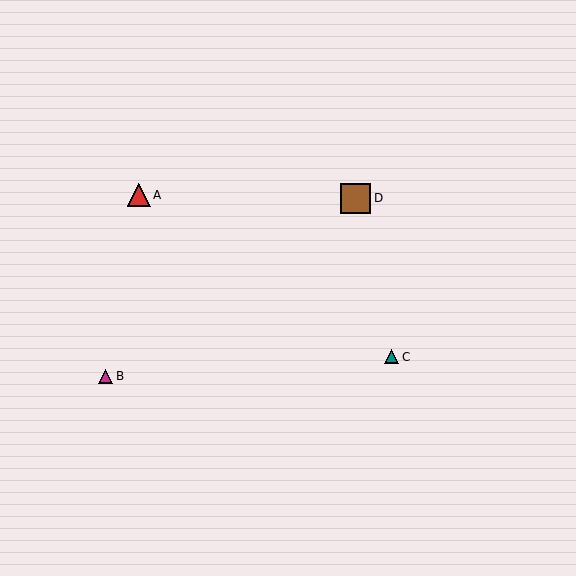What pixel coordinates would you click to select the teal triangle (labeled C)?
Click at (392, 357) to select the teal triangle C.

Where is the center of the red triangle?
The center of the red triangle is at (139, 195).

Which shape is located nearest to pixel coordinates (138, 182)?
The red triangle (labeled A) at (139, 195) is nearest to that location.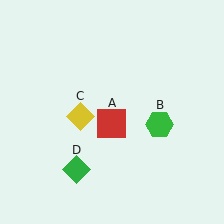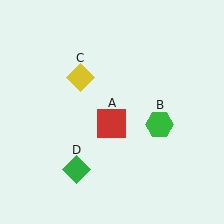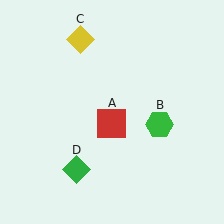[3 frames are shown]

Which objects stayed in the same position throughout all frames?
Red square (object A) and green hexagon (object B) and green diamond (object D) remained stationary.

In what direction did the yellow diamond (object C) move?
The yellow diamond (object C) moved up.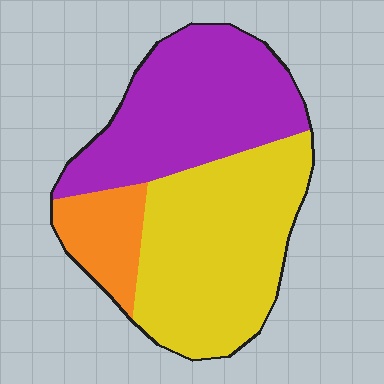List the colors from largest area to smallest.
From largest to smallest: yellow, purple, orange.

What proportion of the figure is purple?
Purple covers about 40% of the figure.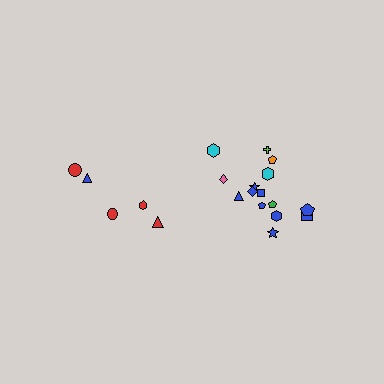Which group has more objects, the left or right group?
The right group.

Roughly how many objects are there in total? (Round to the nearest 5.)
Roughly 20 objects in total.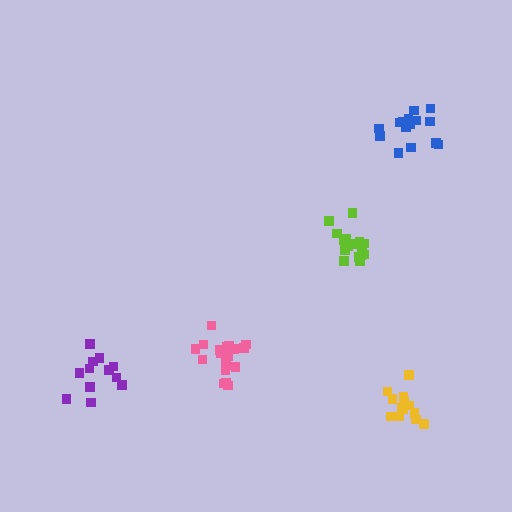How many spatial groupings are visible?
There are 5 spatial groupings.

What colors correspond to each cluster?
The clusters are colored: yellow, pink, lime, purple, blue.